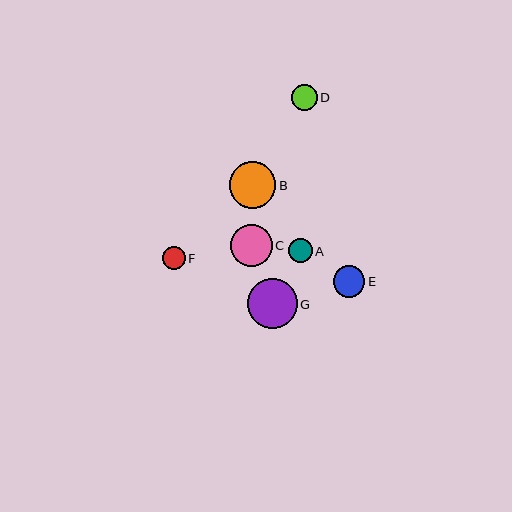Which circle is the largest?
Circle G is the largest with a size of approximately 50 pixels.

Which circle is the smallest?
Circle F is the smallest with a size of approximately 23 pixels.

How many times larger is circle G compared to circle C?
Circle G is approximately 1.2 times the size of circle C.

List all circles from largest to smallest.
From largest to smallest: G, B, C, E, D, A, F.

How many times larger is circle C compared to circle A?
Circle C is approximately 1.8 times the size of circle A.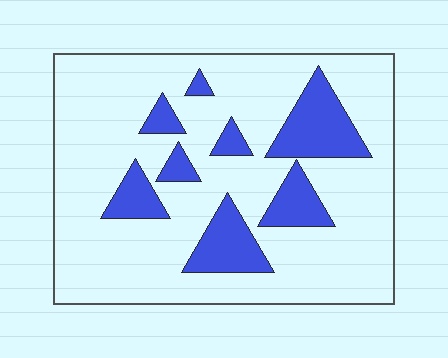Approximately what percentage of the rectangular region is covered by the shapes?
Approximately 20%.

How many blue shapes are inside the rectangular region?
8.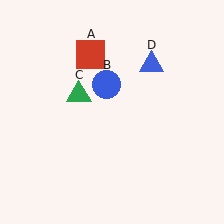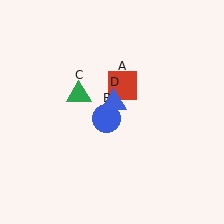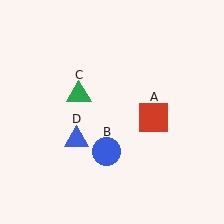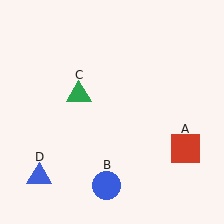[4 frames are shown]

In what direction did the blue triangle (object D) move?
The blue triangle (object D) moved down and to the left.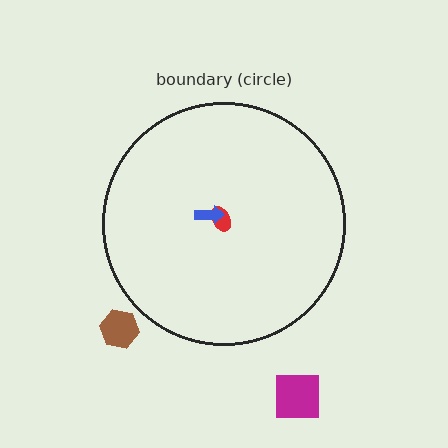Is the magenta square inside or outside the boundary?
Outside.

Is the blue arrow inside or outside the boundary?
Inside.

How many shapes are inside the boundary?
2 inside, 2 outside.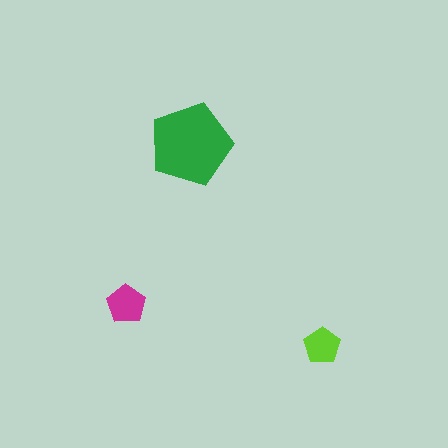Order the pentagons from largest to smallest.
the green one, the magenta one, the lime one.